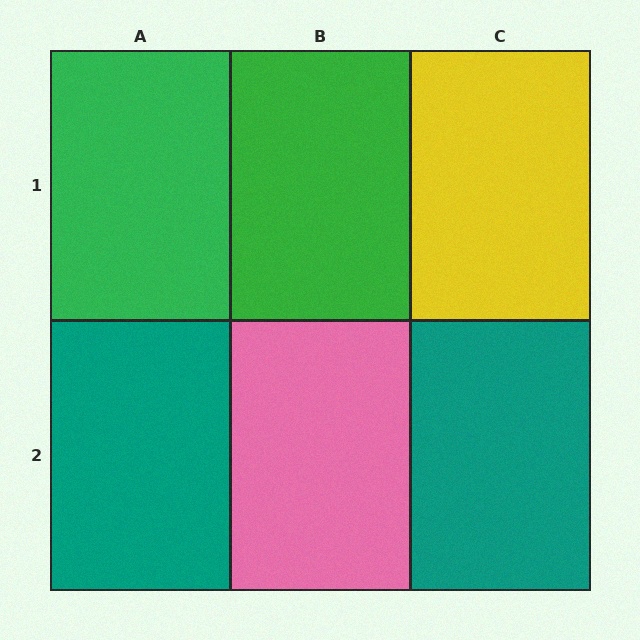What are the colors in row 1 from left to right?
Green, green, yellow.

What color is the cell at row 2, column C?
Teal.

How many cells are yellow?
1 cell is yellow.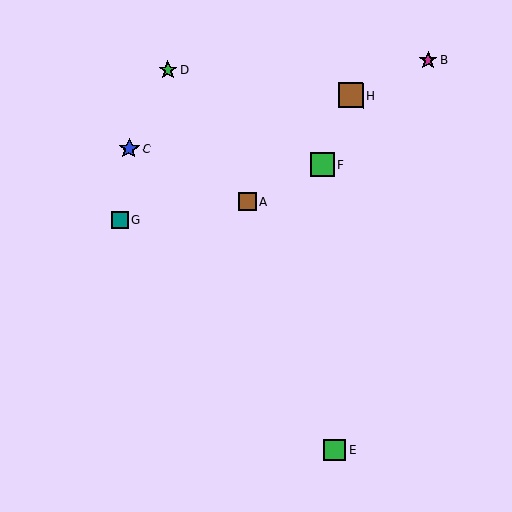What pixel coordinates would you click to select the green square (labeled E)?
Click at (335, 450) to select the green square E.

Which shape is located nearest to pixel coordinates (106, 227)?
The teal square (labeled G) at (120, 220) is nearest to that location.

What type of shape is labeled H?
Shape H is a brown square.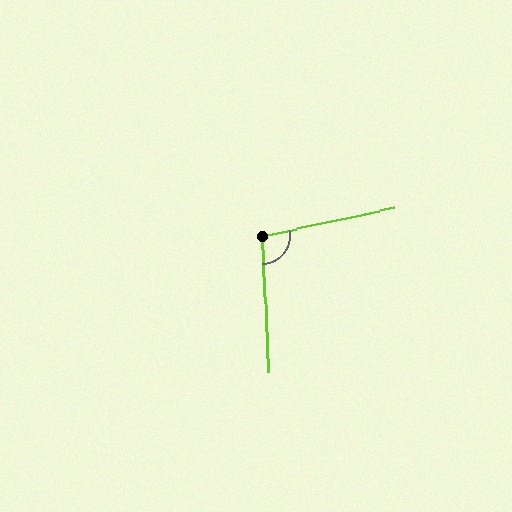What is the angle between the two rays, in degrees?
Approximately 99 degrees.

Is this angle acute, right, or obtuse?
It is obtuse.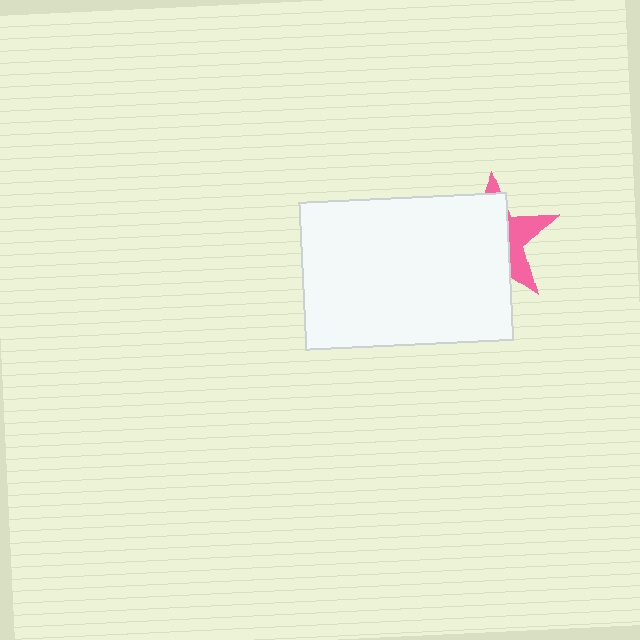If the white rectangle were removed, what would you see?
You would see the complete pink star.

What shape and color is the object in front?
The object in front is a white rectangle.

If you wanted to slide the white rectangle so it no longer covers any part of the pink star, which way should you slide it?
Slide it left — that is the most direct way to separate the two shapes.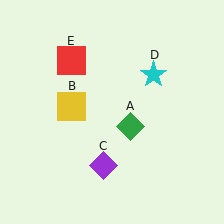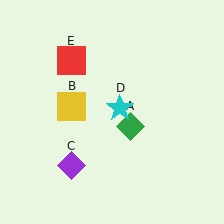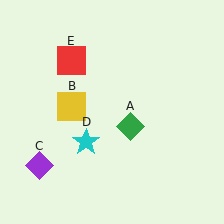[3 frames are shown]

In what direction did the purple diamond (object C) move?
The purple diamond (object C) moved left.